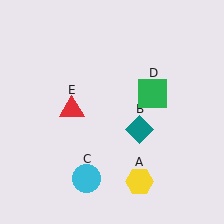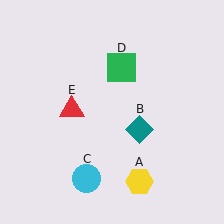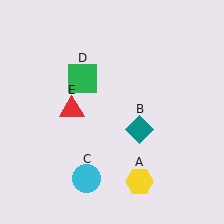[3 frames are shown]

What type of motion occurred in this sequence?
The green square (object D) rotated counterclockwise around the center of the scene.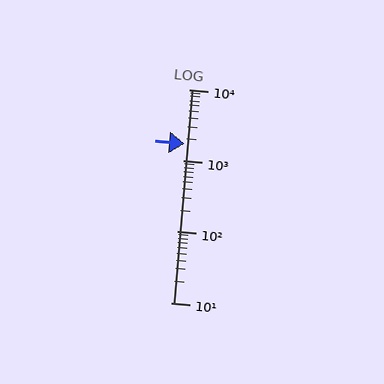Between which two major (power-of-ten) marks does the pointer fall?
The pointer is between 1000 and 10000.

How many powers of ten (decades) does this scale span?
The scale spans 3 decades, from 10 to 10000.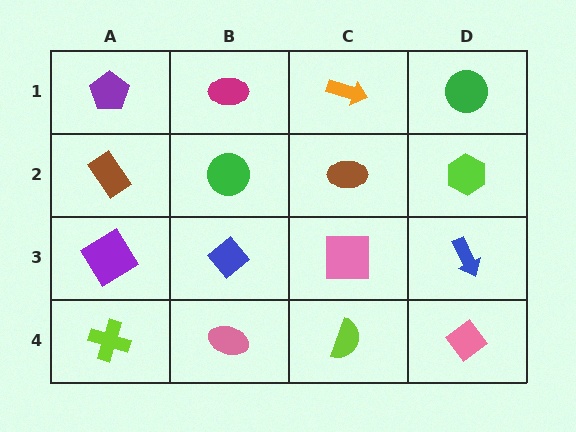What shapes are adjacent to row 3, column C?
A brown ellipse (row 2, column C), a lime semicircle (row 4, column C), a blue diamond (row 3, column B), a blue arrow (row 3, column D).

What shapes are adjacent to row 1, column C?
A brown ellipse (row 2, column C), a magenta ellipse (row 1, column B), a green circle (row 1, column D).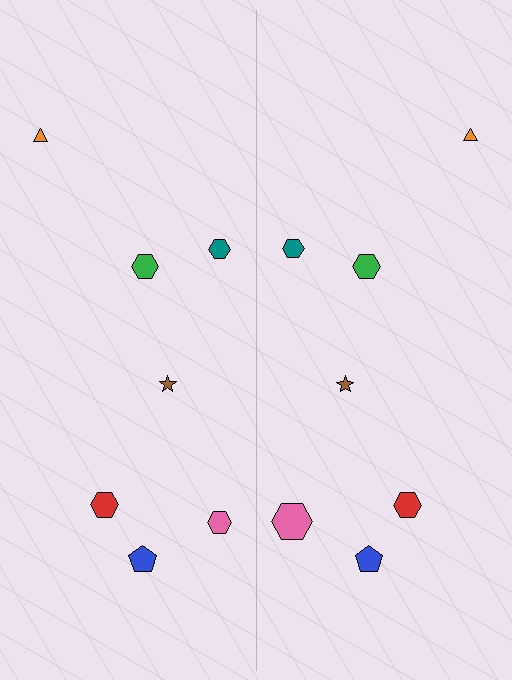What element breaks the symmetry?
The pink hexagon on the right side has a different size than its mirror counterpart.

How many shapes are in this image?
There are 14 shapes in this image.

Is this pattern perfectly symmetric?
No, the pattern is not perfectly symmetric. The pink hexagon on the right side has a different size than its mirror counterpart.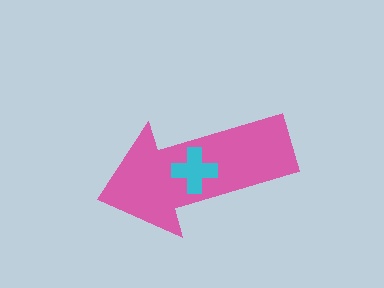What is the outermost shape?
The pink arrow.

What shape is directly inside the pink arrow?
The cyan cross.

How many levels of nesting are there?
2.